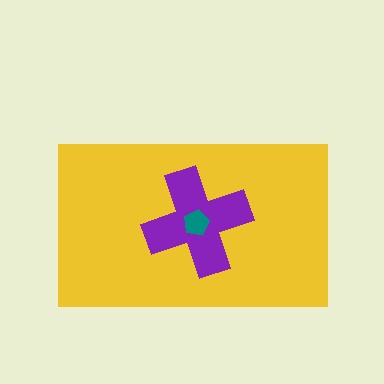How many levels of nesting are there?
3.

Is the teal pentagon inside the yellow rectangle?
Yes.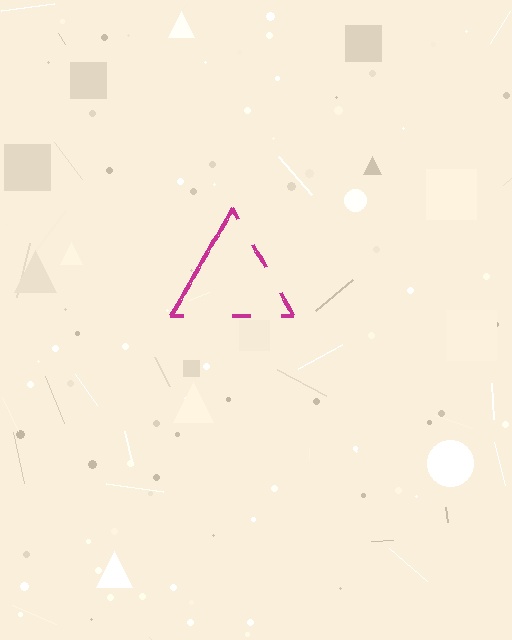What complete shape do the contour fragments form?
The contour fragments form a triangle.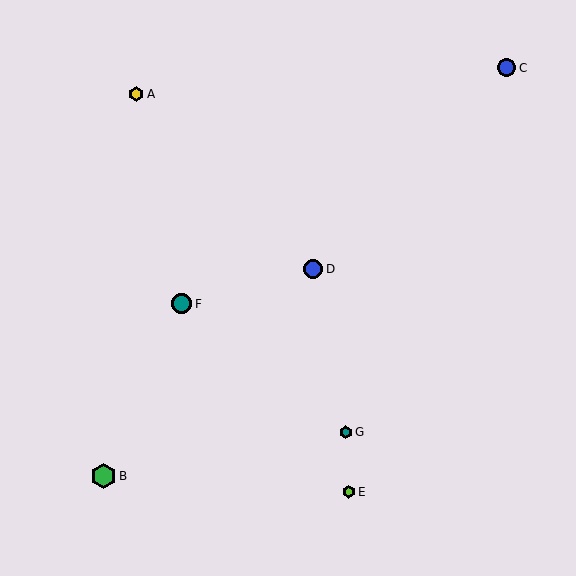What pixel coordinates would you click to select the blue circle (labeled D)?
Click at (313, 269) to select the blue circle D.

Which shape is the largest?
The green hexagon (labeled B) is the largest.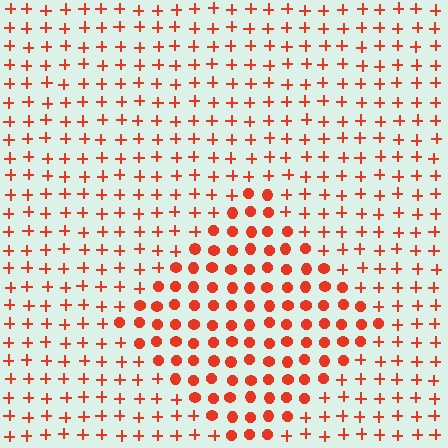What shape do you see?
I see a diamond.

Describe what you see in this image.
The image is filled with small red elements arranged in a uniform grid. A diamond-shaped region contains circles, while the surrounding area contains plus signs. The boundary is defined purely by the change in element shape.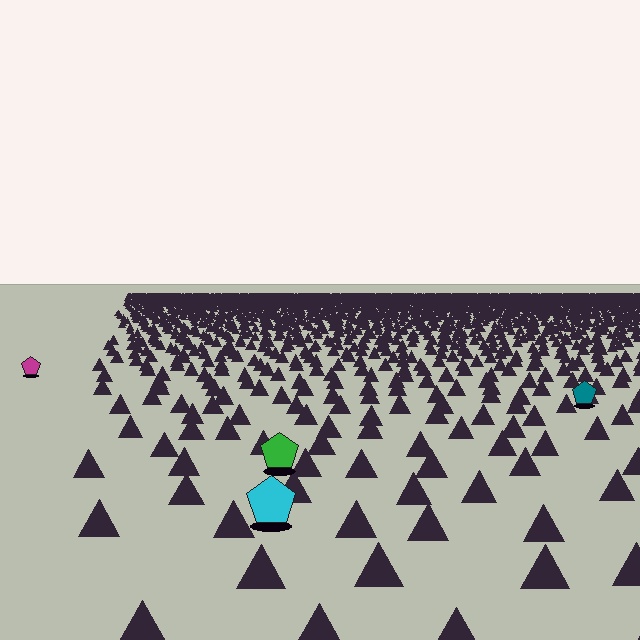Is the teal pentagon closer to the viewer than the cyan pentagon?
No. The cyan pentagon is closer — you can tell from the texture gradient: the ground texture is coarser near it.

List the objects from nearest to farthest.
From nearest to farthest: the cyan pentagon, the green pentagon, the teal pentagon, the magenta pentagon.